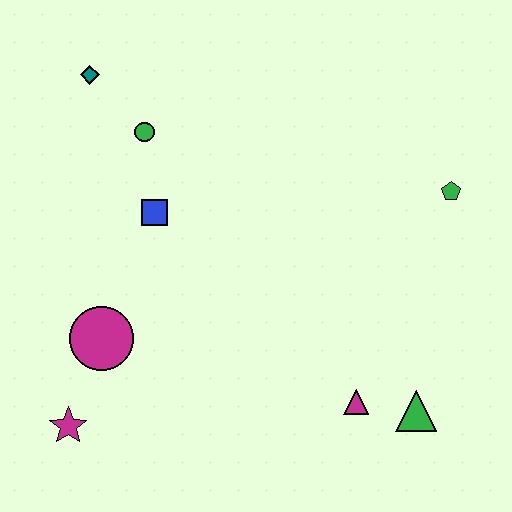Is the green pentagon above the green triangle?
Yes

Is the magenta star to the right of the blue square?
No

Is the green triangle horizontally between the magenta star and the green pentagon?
Yes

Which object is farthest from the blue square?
The green triangle is farthest from the blue square.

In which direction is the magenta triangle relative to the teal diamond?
The magenta triangle is below the teal diamond.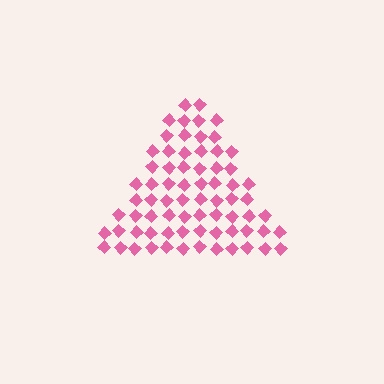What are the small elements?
The small elements are diamonds.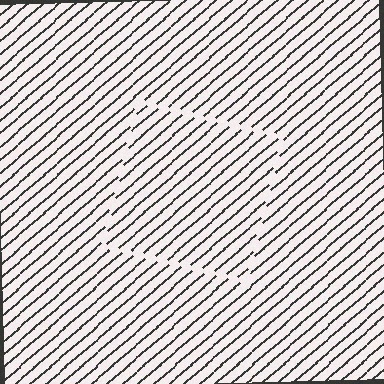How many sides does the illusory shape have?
4 sides — the line-ends trace a square.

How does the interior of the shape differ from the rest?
The interior of the shape contains the same grating, shifted by half a period — the contour is defined by the phase discontinuity where line-ends from the inner and outer gratings abut.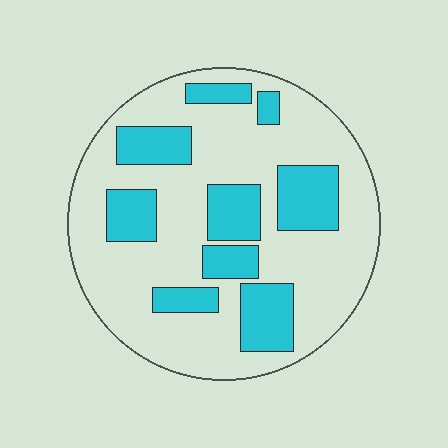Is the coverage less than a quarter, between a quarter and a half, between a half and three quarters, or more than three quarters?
Between a quarter and a half.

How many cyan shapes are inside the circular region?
9.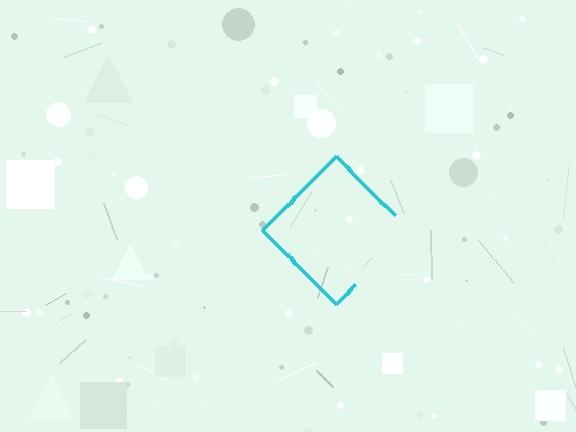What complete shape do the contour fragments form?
The contour fragments form a diamond.